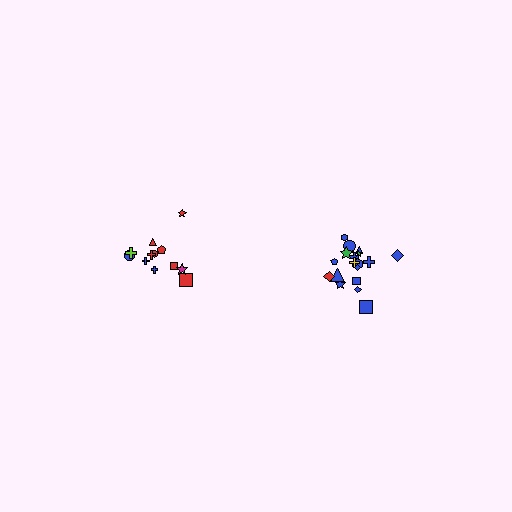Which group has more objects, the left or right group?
The right group.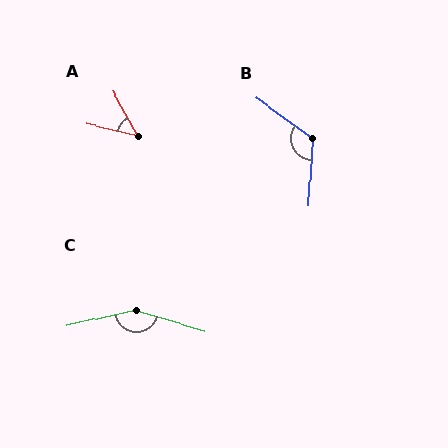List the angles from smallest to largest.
A (49°), B (123°), C (150°).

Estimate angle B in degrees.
Approximately 123 degrees.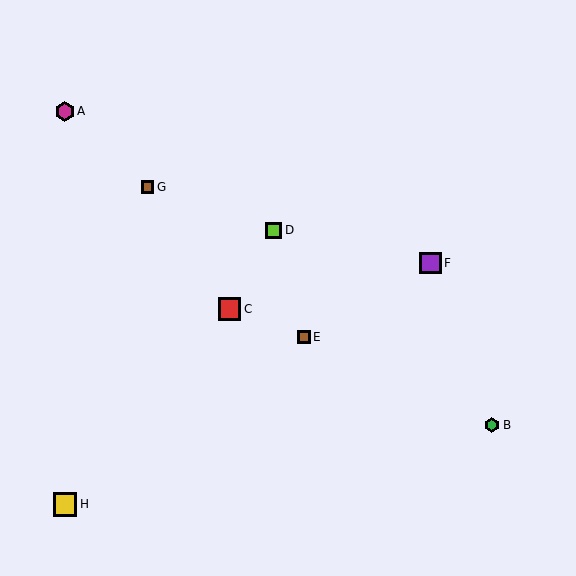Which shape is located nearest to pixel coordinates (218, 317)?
The red square (labeled C) at (230, 309) is nearest to that location.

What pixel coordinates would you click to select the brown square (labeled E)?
Click at (304, 337) to select the brown square E.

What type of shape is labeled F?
Shape F is a purple square.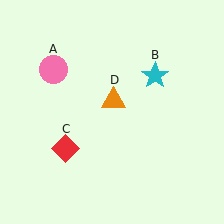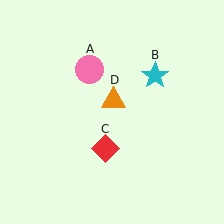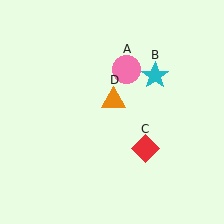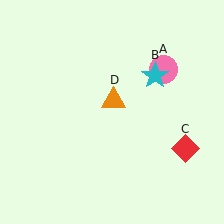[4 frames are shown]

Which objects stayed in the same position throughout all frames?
Cyan star (object B) and orange triangle (object D) remained stationary.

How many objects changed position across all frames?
2 objects changed position: pink circle (object A), red diamond (object C).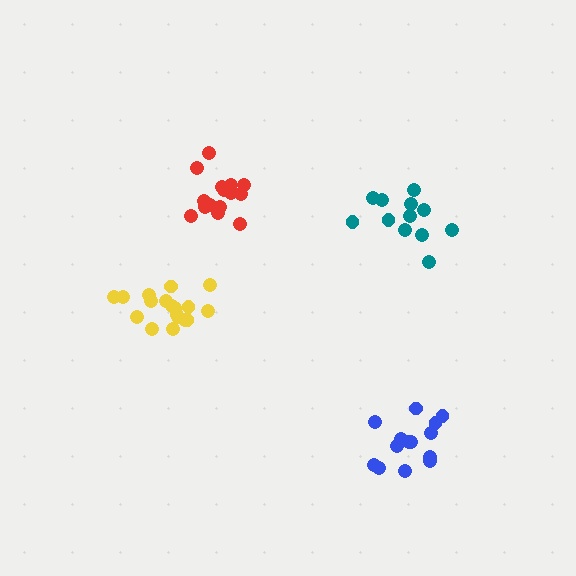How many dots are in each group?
Group 1: 12 dots, Group 2: 15 dots, Group 3: 18 dots, Group 4: 14 dots (59 total).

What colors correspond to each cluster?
The clusters are colored: teal, red, yellow, blue.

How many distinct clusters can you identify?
There are 4 distinct clusters.